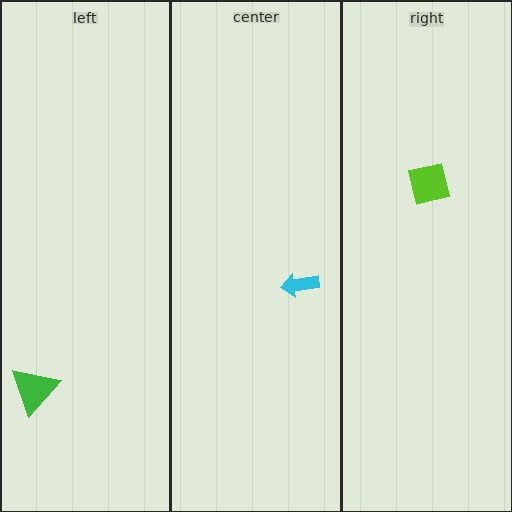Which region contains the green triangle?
The left region.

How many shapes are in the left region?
1.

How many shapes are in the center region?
1.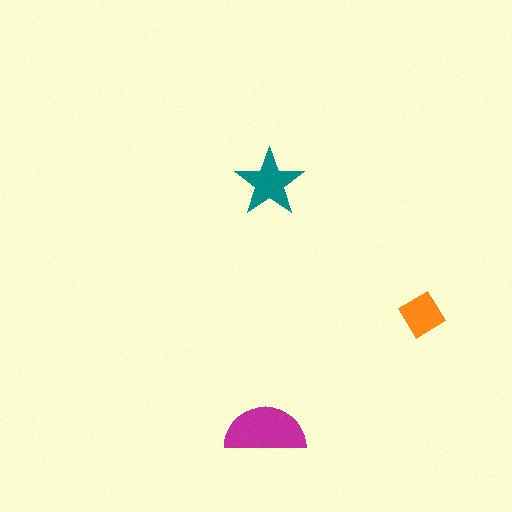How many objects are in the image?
There are 3 objects in the image.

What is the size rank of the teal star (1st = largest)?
2nd.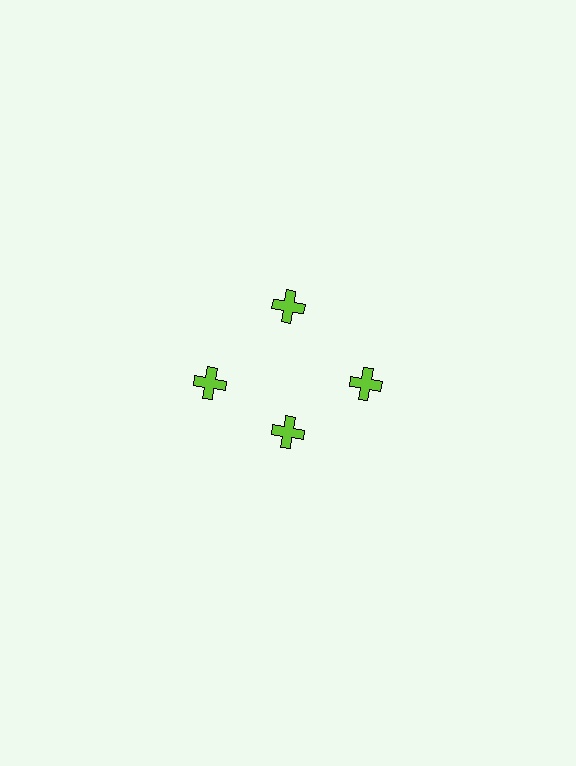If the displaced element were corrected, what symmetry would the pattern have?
It would have 4-fold rotational symmetry — the pattern would map onto itself every 90 degrees.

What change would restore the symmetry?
The symmetry would be restored by moving it outward, back onto the ring so that all 4 crosses sit at equal angles and equal distance from the center.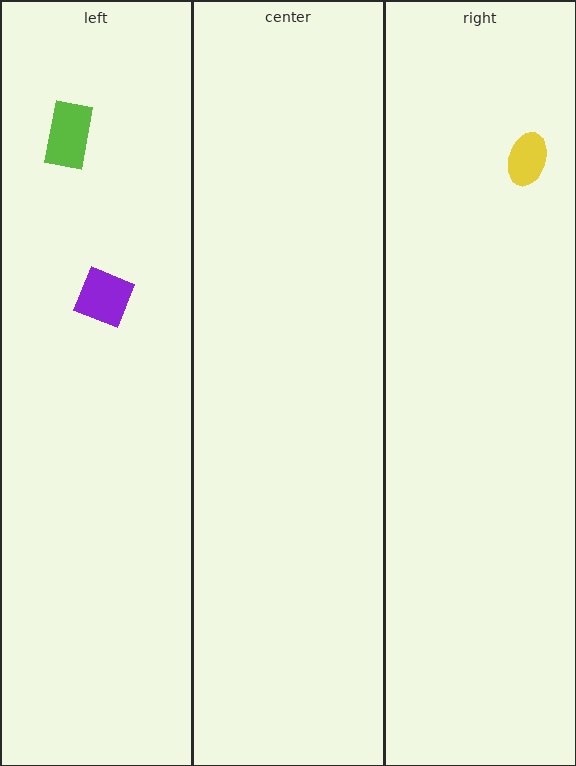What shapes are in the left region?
The purple diamond, the lime rectangle.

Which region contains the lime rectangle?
The left region.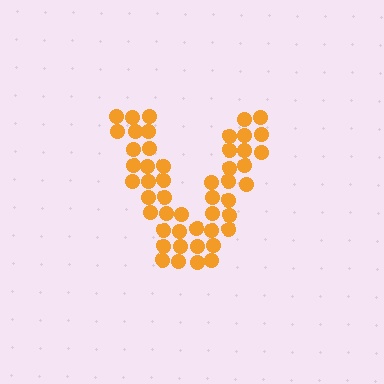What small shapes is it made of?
It is made of small circles.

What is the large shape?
The large shape is the letter V.